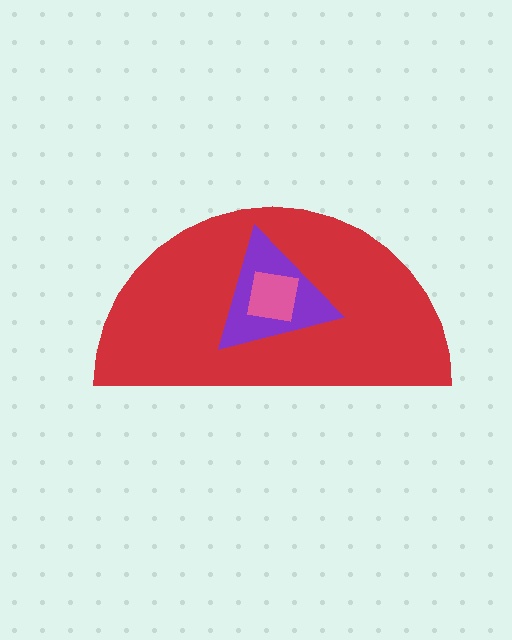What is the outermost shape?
The red semicircle.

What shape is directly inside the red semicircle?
The purple triangle.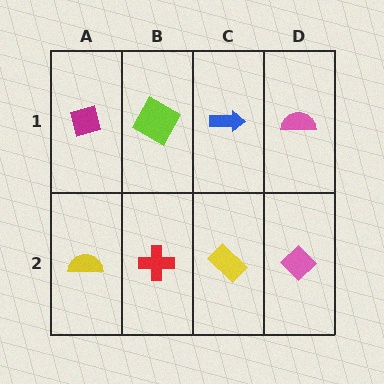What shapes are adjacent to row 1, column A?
A yellow semicircle (row 2, column A), a lime square (row 1, column B).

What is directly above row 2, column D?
A pink semicircle.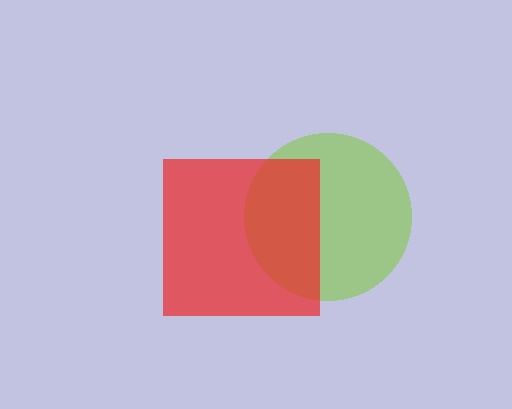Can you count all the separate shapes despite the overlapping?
Yes, there are 2 separate shapes.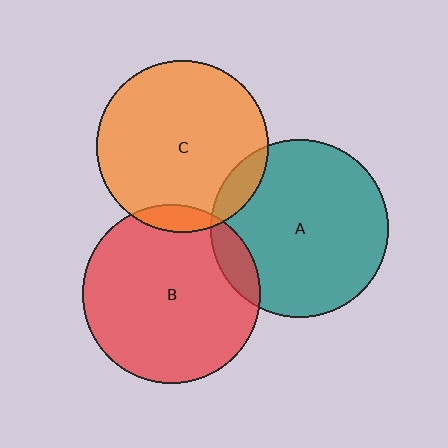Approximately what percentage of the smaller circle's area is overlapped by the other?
Approximately 10%.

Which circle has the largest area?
Circle B (red).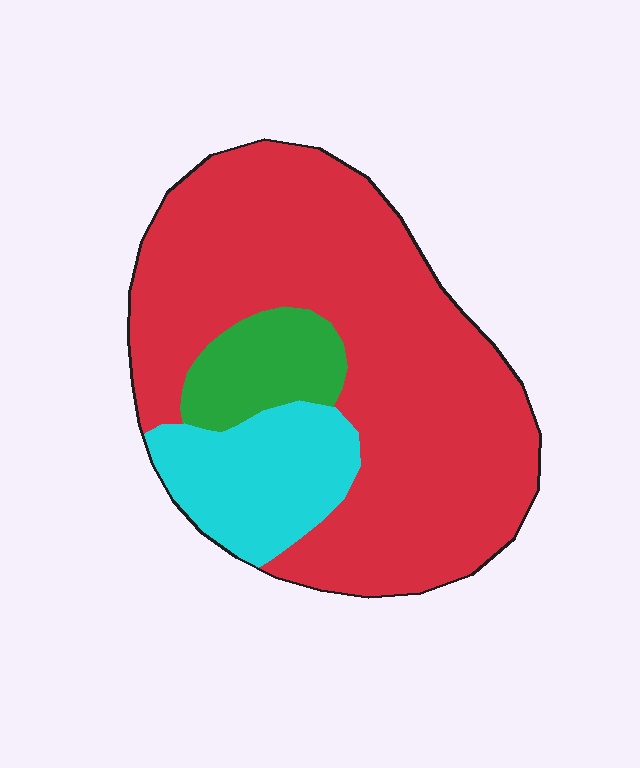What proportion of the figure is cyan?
Cyan takes up about one sixth (1/6) of the figure.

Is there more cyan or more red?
Red.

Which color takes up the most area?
Red, at roughly 70%.